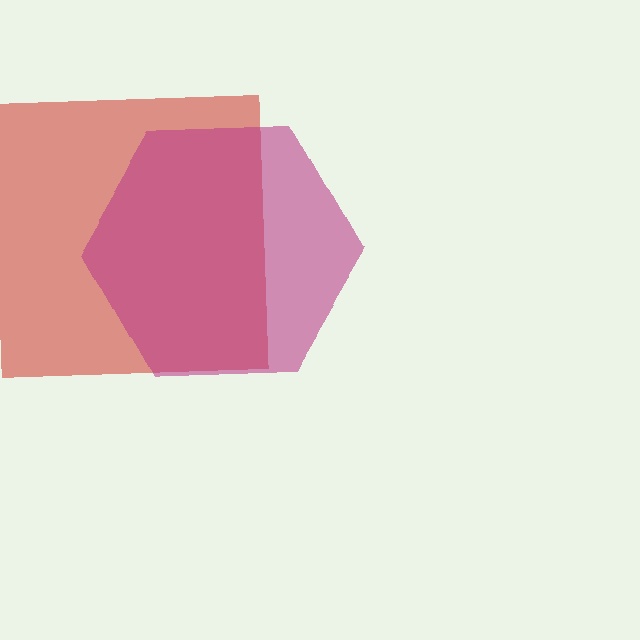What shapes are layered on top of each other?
The layered shapes are: a red square, a magenta hexagon.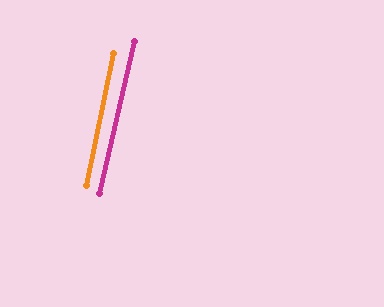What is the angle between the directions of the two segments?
Approximately 1 degree.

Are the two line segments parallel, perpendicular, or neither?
Parallel — their directions differ by only 0.9°.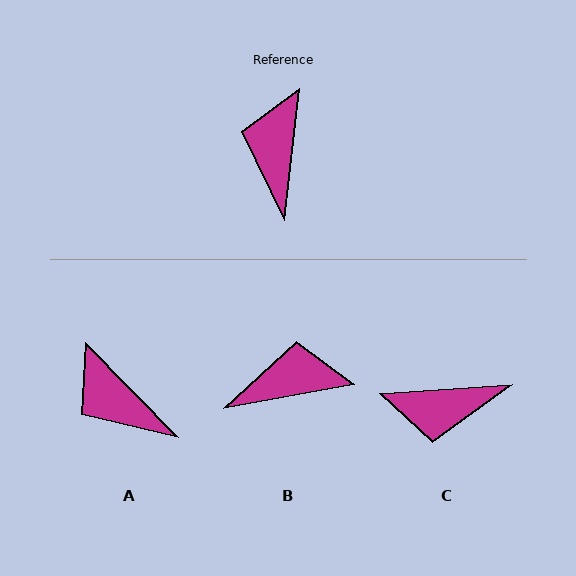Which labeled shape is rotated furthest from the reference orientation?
C, about 101 degrees away.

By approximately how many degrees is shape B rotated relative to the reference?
Approximately 73 degrees clockwise.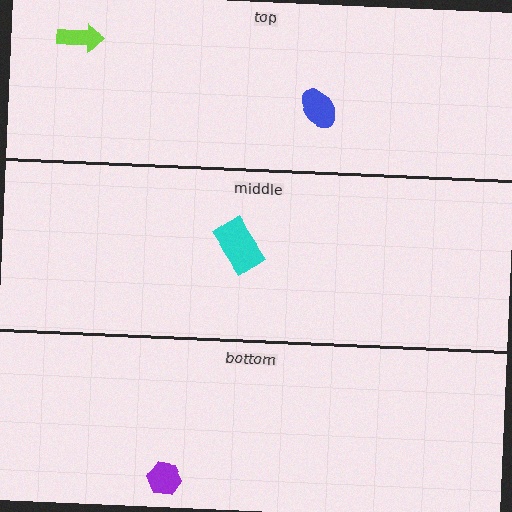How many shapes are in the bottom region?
1.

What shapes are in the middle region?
The cyan rectangle.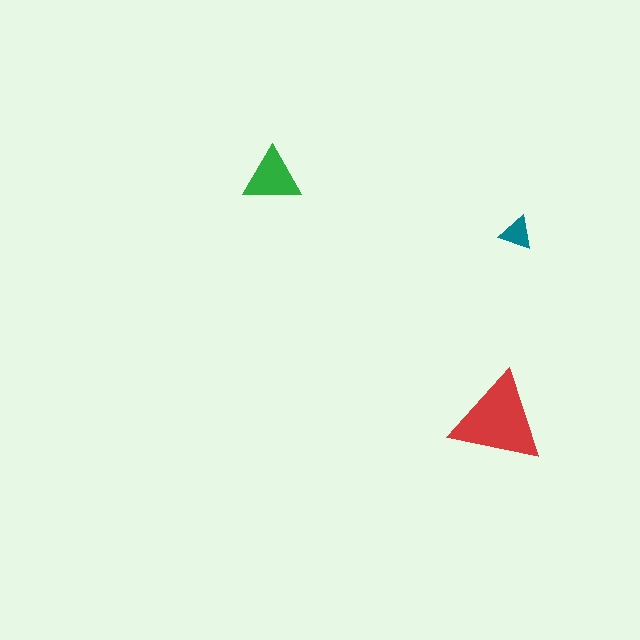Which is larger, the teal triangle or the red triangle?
The red one.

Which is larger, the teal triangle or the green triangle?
The green one.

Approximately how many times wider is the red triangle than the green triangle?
About 1.5 times wider.